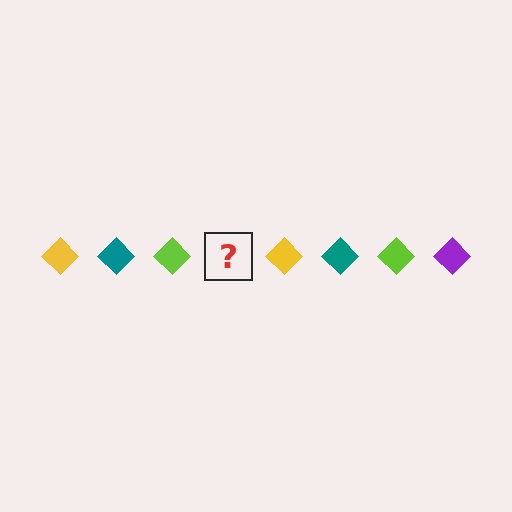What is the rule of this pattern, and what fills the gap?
The rule is that the pattern cycles through yellow, teal, lime, purple diamonds. The gap should be filled with a purple diamond.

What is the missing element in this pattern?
The missing element is a purple diamond.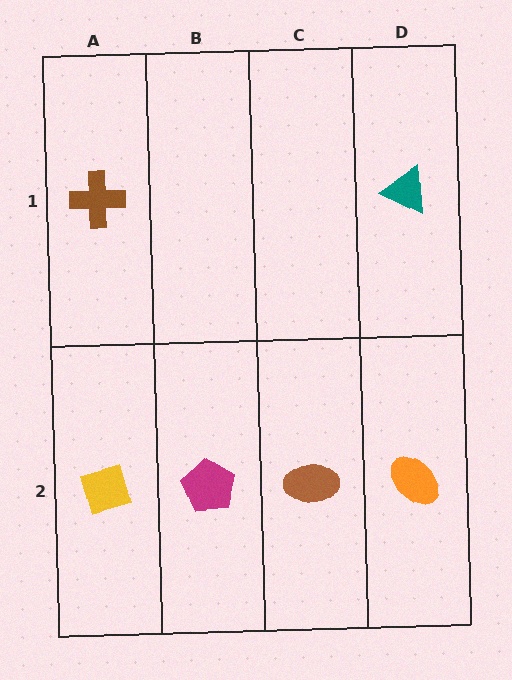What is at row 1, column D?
A teal triangle.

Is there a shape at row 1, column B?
No, that cell is empty.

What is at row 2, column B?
A magenta pentagon.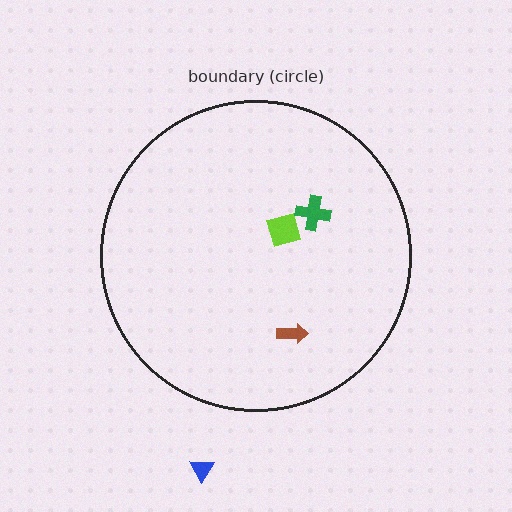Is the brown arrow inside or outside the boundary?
Inside.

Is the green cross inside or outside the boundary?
Inside.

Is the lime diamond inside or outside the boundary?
Inside.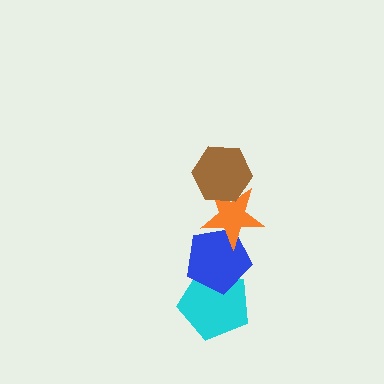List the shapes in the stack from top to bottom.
From top to bottom: the brown hexagon, the orange star, the blue pentagon, the cyan pentagon.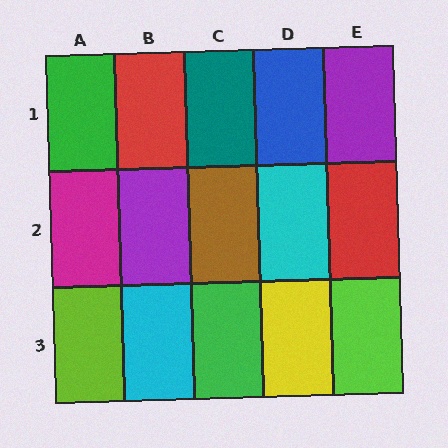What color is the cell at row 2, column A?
Magenta.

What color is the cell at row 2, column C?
Brown.